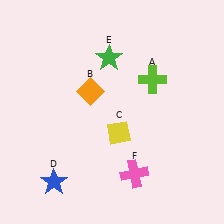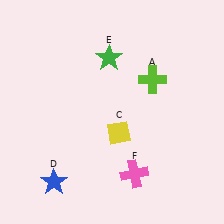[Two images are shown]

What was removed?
The orange diamond (B) was removed in Image 2.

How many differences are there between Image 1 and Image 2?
There is 1 difference between the two images.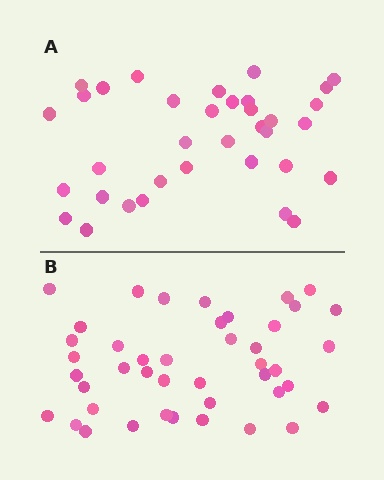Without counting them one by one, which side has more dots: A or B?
Region B (the bottom region) has more dots.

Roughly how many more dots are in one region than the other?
Region B has roughly 8 or so more dots than region A.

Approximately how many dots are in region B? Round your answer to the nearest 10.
About 40 dots. (The exact count is 43, which rounds to 40.)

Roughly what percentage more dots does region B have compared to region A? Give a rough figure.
About 25% more.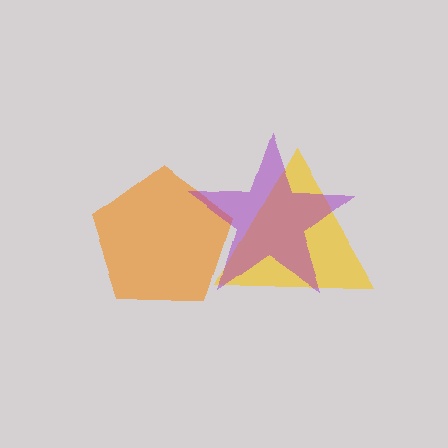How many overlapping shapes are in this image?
There are 3 overlapping shapes in the image.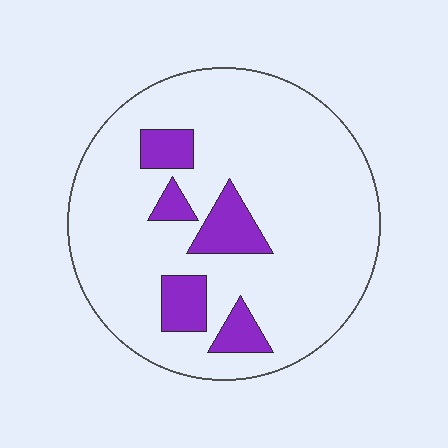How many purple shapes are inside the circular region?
5.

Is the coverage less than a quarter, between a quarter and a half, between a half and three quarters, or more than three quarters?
Less than a quarter.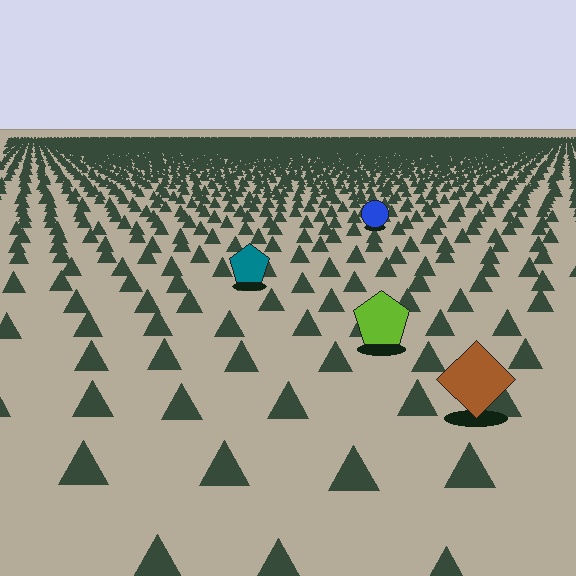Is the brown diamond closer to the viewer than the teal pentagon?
Yes. The brown diamond is closer — you can tell from the texture gradient: the ground texture is coarser near it.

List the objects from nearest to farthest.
From nearest to farthest: the brown diamond, the lime pentagon, the teal pentagon, the blue circle.